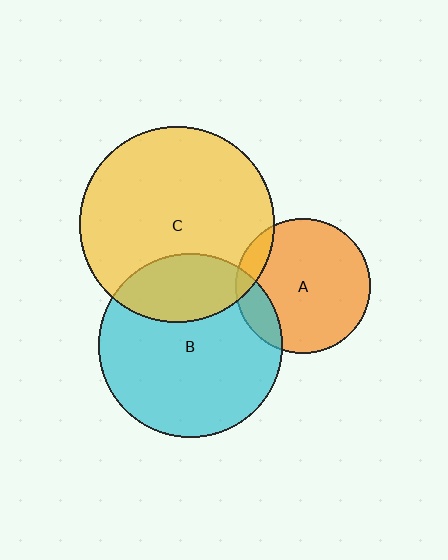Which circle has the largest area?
Circle C (yellow).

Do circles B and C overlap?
Yes.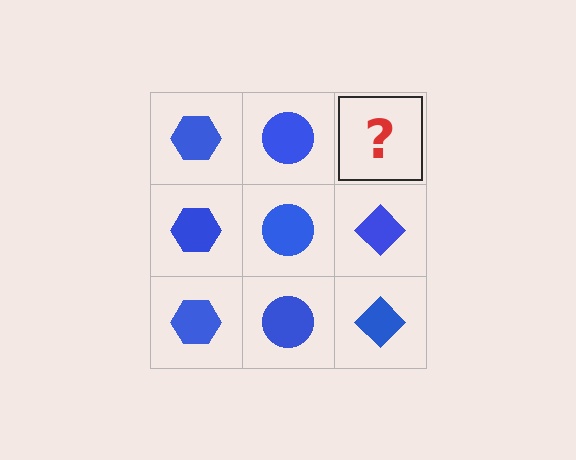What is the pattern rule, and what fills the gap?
The rule is that each column has a consistent shape. The gap should be filled with a blue diamond.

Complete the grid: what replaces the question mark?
The question mark should be replaced with a blue diamond.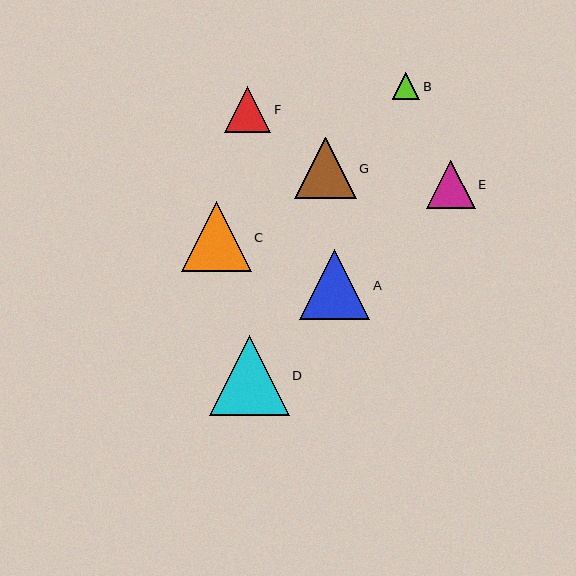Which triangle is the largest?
Triangle D is the largest with a size of approximately 80 pixels.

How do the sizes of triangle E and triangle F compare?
Triangle E and triangle F are approximately the same size.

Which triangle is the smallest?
Triangle B is the smallest with a size of approximately 27 pixels.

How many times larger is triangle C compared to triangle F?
Triangle C is approximately 1.5 times the size of triangle F.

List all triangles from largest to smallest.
From largest to smallest: D, A, C, G, E, F, B.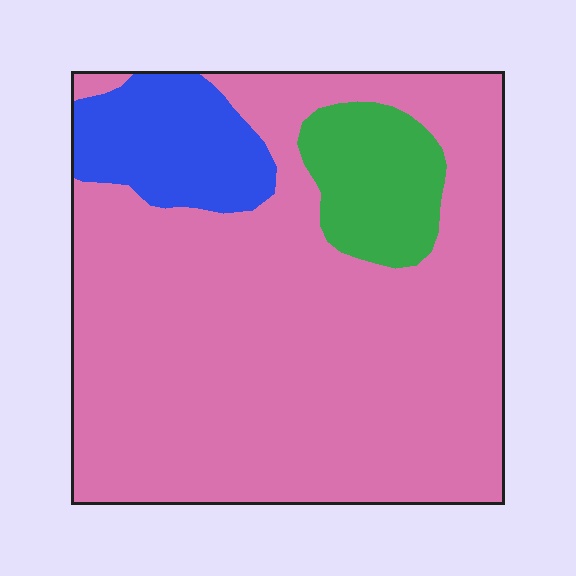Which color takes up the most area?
Pink, at roughly 80%.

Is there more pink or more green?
Pink.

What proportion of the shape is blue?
Blue takes up less than a sixth of the shape.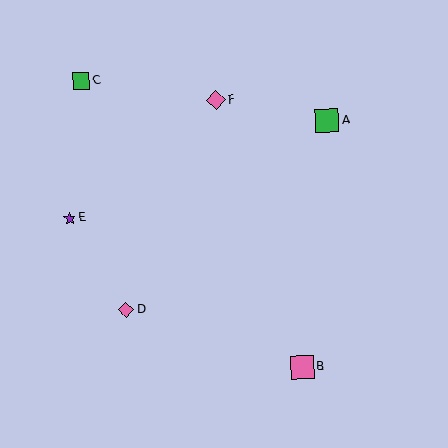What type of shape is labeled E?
Shape E is a purple star.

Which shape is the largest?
The green square (labeled A) is the largest.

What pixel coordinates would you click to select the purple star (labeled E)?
Click at (70, 218) to select the purple star E.